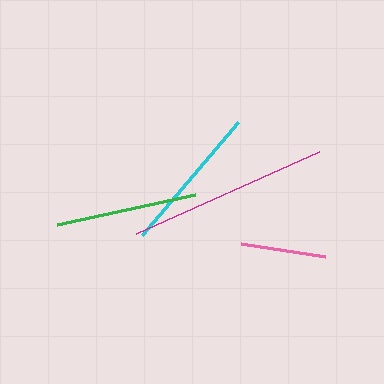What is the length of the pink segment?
The pink segment is approximately 85 pixels long.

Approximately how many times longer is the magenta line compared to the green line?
The magenta line is approximately 1.4 times the length of the green line.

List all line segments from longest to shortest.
From longest to shortest: magenta, cyan, green, pink.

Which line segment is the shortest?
The pink line is the shortest at approximately 85 pixels.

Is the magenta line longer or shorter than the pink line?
The magenta line is longer than the pink line.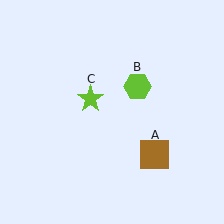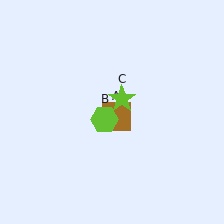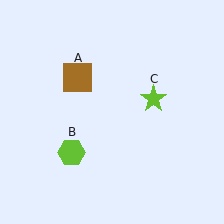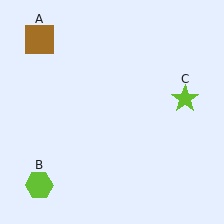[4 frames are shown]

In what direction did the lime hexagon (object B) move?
The lime hexagon (object B) moved down and to the left.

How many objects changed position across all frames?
3 objects changed position: brown square (object A), lime hexagon (object B), lime star (object C).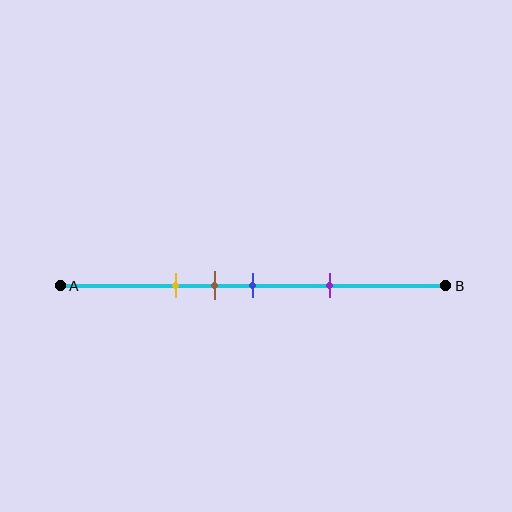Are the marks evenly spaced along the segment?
No, the marks are not evenly spaced.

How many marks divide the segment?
There are 4 marks dividing the segment.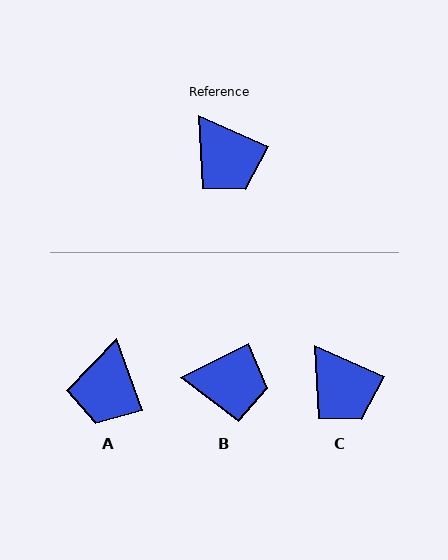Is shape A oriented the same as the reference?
No, it is off by about 46 degrees.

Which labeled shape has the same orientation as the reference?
C.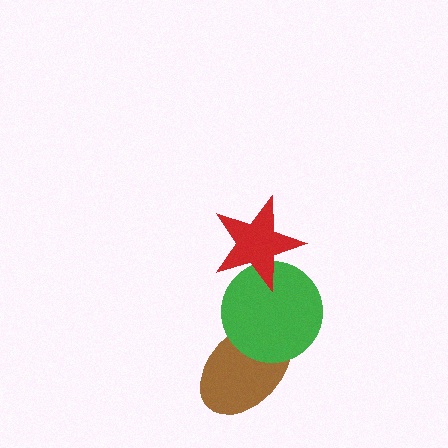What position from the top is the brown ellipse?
The brown ellipse is 3rd from the top.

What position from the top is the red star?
The red star is 1st from the top.